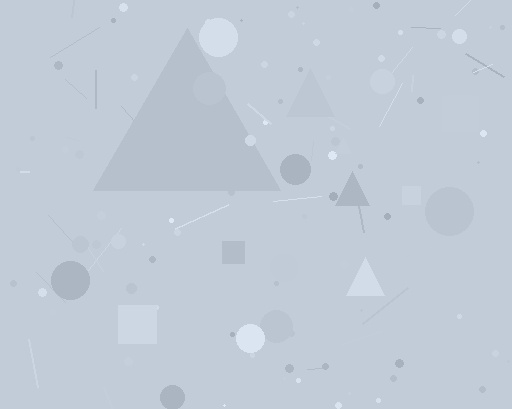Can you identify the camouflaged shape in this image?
The camouflaged shape is a triangle.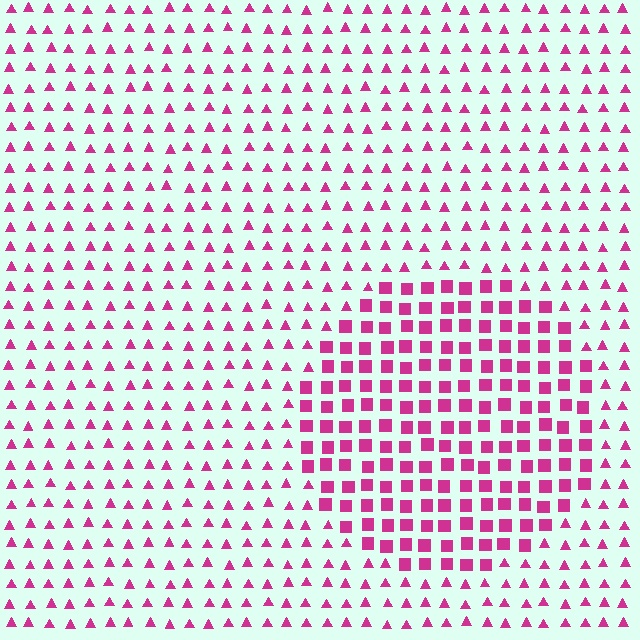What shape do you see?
I see a circle.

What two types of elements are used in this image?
The image uses squares inside the circle region and triangles outside it.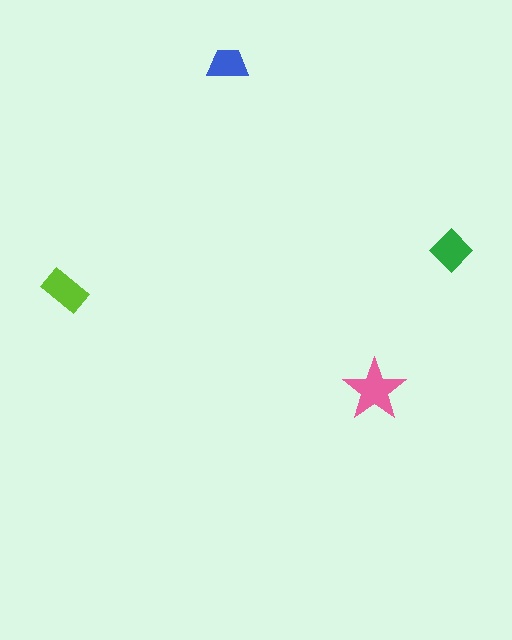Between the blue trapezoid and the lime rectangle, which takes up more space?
The lime rectangle.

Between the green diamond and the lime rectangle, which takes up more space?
The lime rectangle.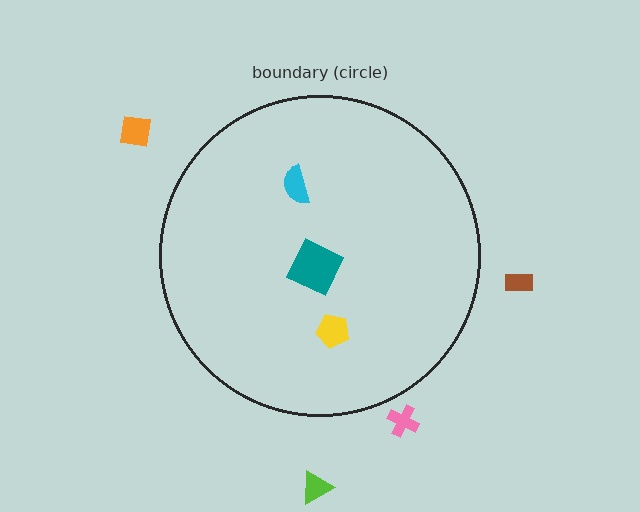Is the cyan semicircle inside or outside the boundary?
Inside.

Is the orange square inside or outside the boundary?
Outside.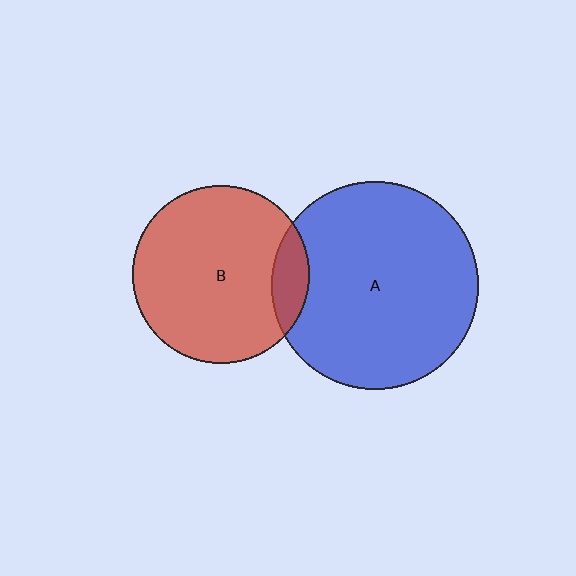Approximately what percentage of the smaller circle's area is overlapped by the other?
Approximately 10%.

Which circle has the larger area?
Circle A (blue).